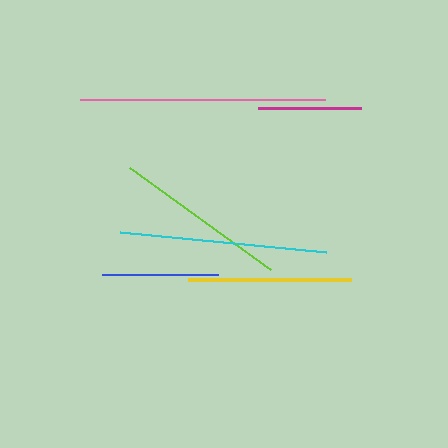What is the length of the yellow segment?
The yellow segment is approximately 163 pixels long.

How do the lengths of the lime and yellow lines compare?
The lime and yellow lines are approximately the same length.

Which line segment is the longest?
The pink line is the longest at approximately 245 pixels.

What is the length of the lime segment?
The lime segment is approximately 174 pixels long.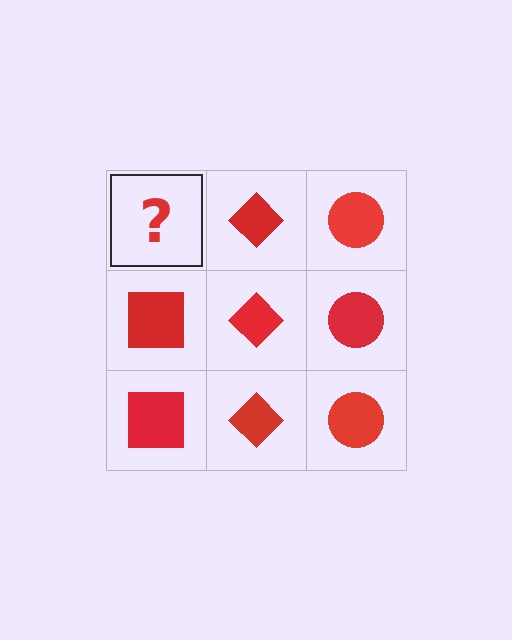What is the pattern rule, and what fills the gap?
The rule is that each column has a consistent shape. The gap should be filled with a red square.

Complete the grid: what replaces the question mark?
The question mark should be replaced with a red square.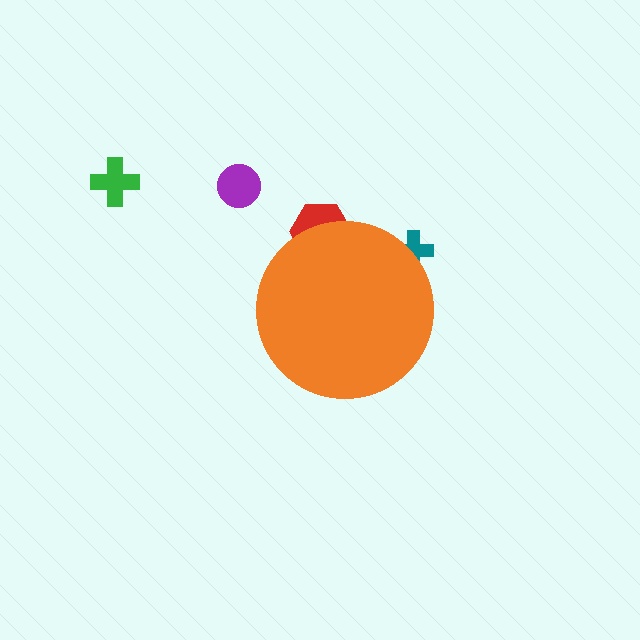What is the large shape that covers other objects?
An orange circle.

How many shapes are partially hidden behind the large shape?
2 shapes are partially hidden.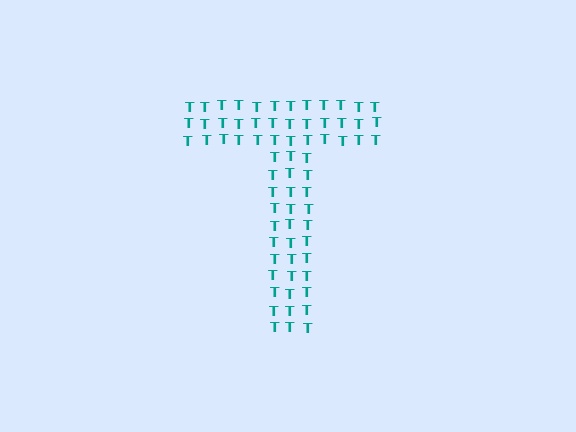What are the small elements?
The small elements are letter T's.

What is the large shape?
The large shape is the letter T.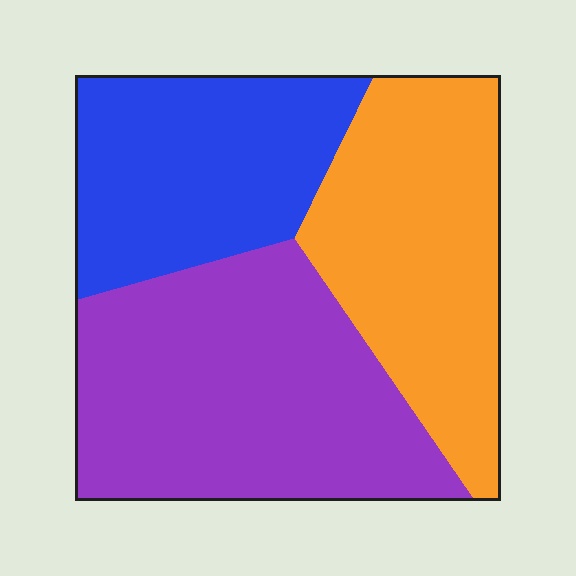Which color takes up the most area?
Purple, at roughly 40%.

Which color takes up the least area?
Blue, at roughly 25%.